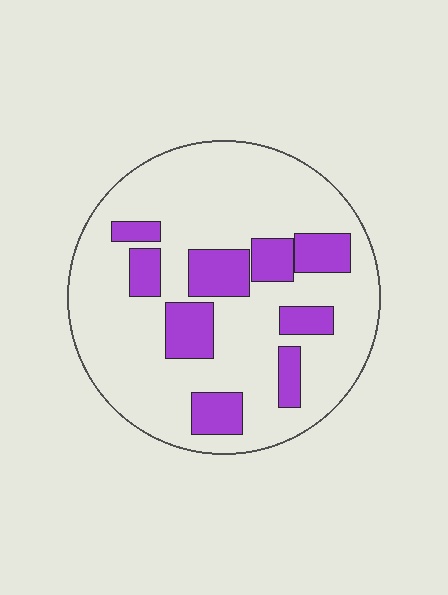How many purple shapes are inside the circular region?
9.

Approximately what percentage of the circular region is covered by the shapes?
Approximately 25%.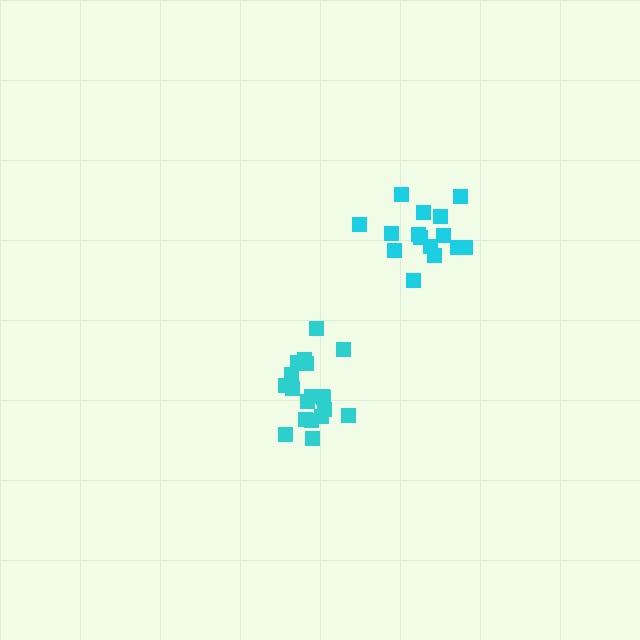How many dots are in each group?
Group 1: 19 dots, Group 2: 15 dots (34 total).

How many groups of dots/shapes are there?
There are 2 groups.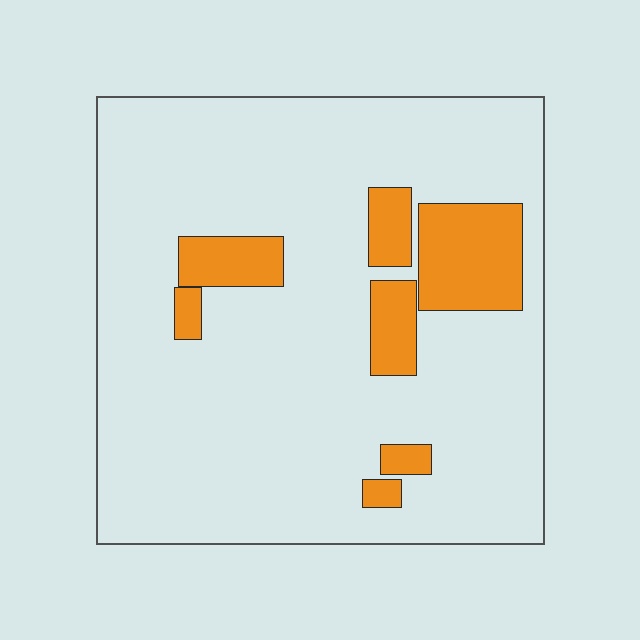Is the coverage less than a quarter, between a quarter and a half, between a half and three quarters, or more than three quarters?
Less than a quarter.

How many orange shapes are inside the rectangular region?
7.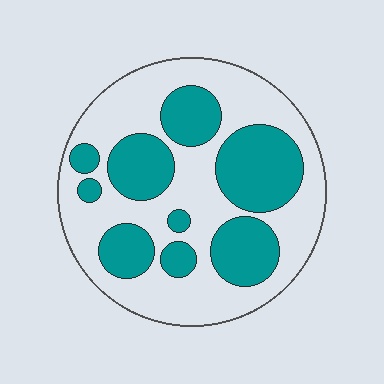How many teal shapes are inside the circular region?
9.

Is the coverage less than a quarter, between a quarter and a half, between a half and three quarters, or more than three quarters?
Between a quarter and a half.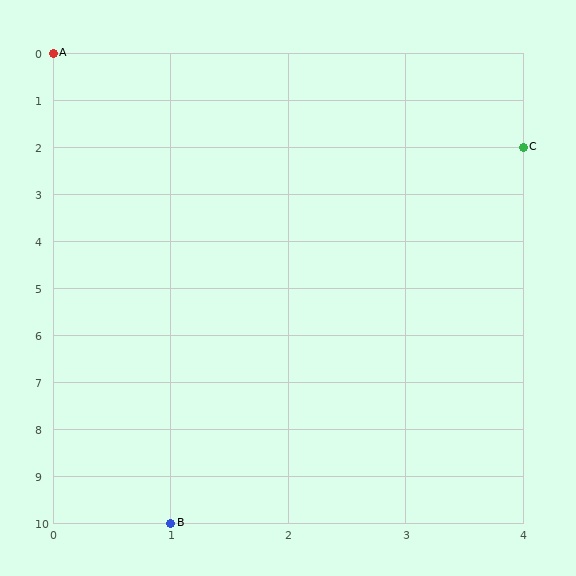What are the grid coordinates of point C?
Point C is at grid coordinates (4, 2).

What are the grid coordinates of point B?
Point B is at grid coordinates (1, 10).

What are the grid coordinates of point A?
Point A is at grid coordinates (0, 0).